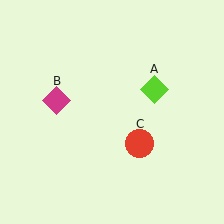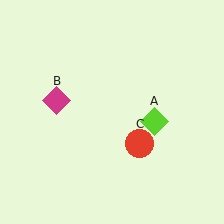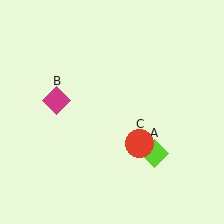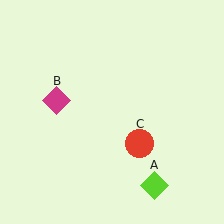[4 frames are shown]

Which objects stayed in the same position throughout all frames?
Magenta diamond (object B) and red circle (object C) remained stationary.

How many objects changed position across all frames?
1 object changed position: lime diamond (object A).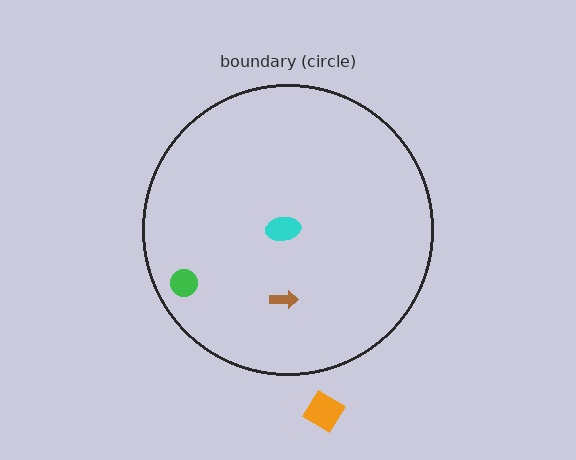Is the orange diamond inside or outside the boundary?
Outside.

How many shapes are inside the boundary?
3 inside, 1 outside.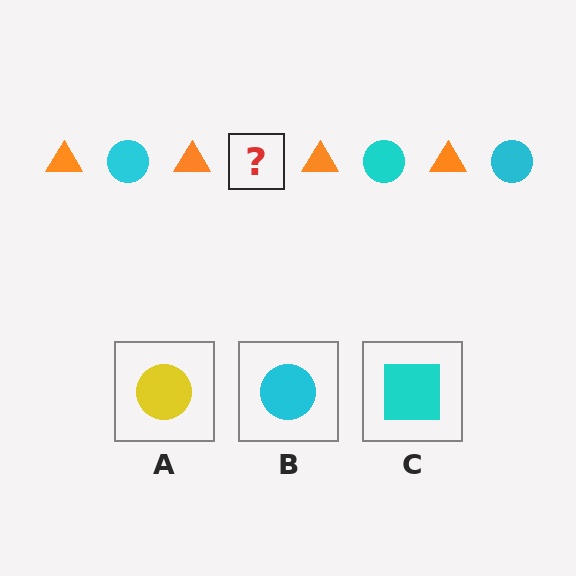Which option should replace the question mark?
Option B.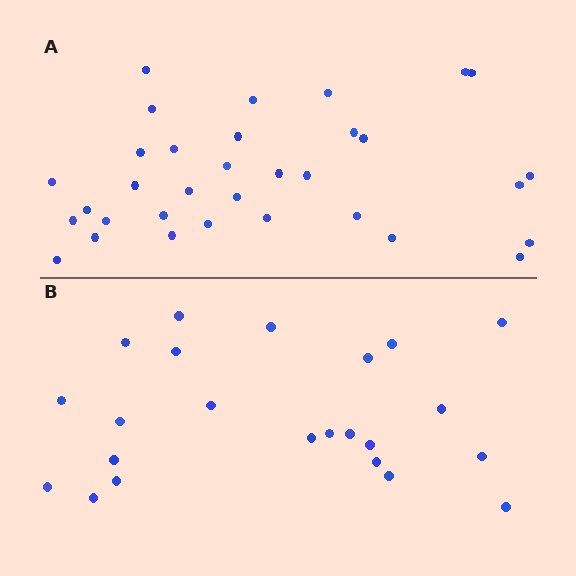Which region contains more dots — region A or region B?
Region A (the top region) has more dots.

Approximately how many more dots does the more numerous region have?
Region A has roughly 10 or so more dots than region B.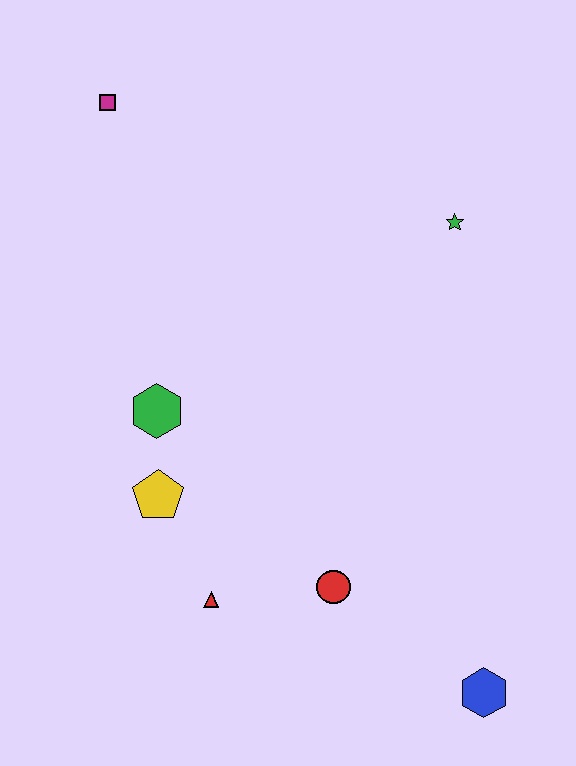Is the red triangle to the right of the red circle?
No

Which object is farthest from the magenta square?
The blue hexagon is farthest from the magenta square.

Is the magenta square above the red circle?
Yes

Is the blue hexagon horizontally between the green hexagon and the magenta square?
No